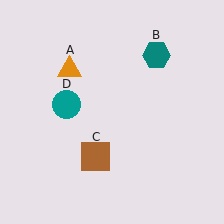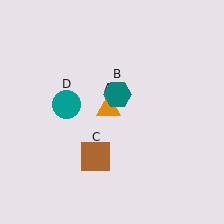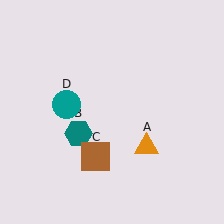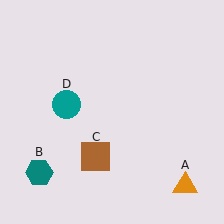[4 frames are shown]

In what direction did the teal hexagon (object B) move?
The teal hexagon (object B) moved down and to the left.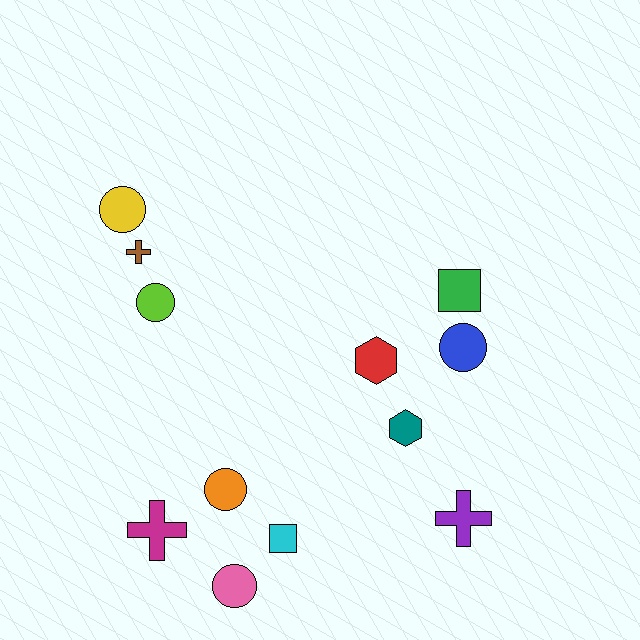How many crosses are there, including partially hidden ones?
There are 3 crosses.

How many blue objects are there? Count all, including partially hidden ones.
There is 1 blue object.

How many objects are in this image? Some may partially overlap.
There are 12 objects.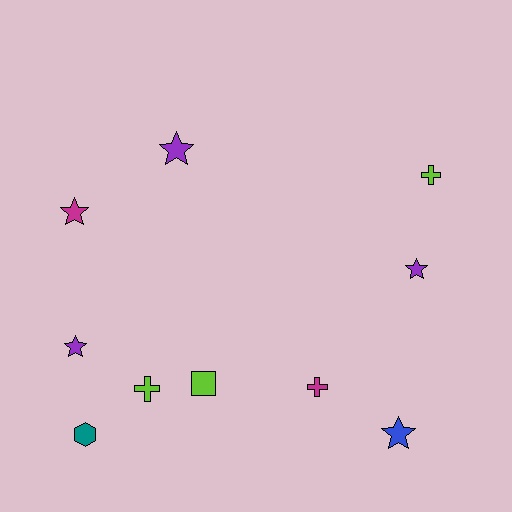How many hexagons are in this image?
There is 1 hexagon.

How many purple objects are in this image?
There are 3 purple objects.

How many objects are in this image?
There are 10 objects.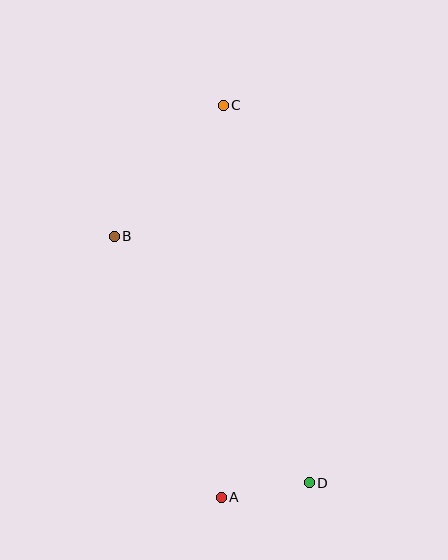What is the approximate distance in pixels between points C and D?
The distance between C and D is approximately 387 pixels.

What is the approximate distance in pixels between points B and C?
The distance between B and C is approximately 170 pixels.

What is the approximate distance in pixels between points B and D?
The distance between B and D is approximately 314 pixels.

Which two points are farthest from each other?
Points A and C are farthest from each other.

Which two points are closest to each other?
Points A and D are closest to each other.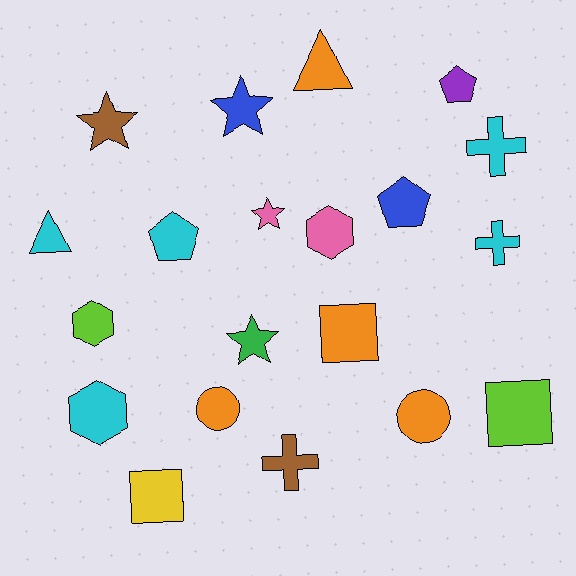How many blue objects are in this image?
There are 2 blue objects.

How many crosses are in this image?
There are 3 crosses.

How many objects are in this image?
There are 20 objects.